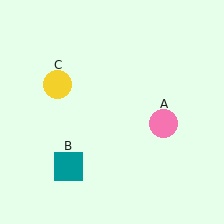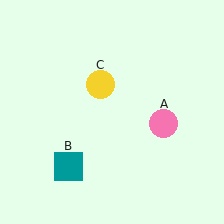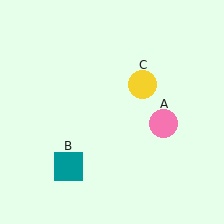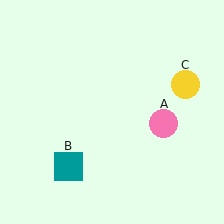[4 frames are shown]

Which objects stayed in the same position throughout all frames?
Pink circle (object A) and teal square (object B) remained stationary.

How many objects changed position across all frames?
1 object changed position: yellow circle (object C).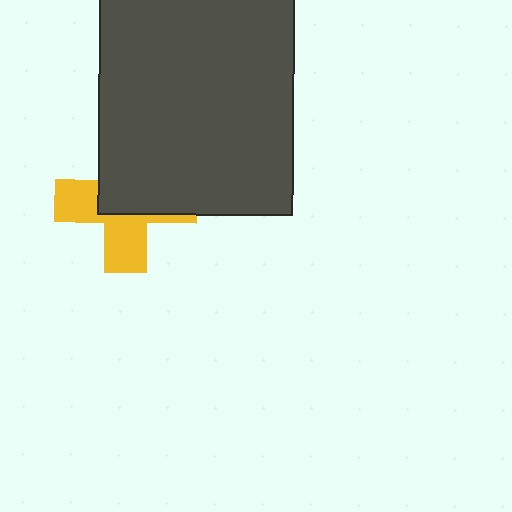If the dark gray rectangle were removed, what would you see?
You would see the complete yellow cross.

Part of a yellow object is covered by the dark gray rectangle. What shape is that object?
It is a cross.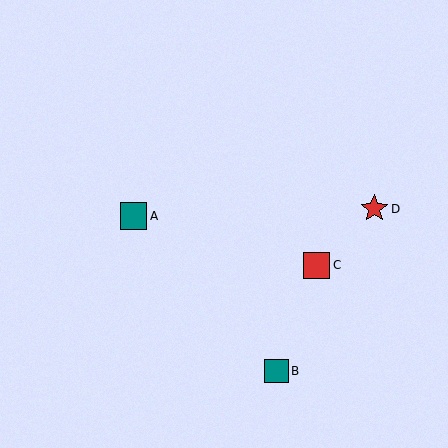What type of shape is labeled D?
Shape D is a red star.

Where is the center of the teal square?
The center of the teal square is at (134, 216).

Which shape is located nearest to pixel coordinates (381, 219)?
The red star (labeled D) at (374, 209) is nearest to that location.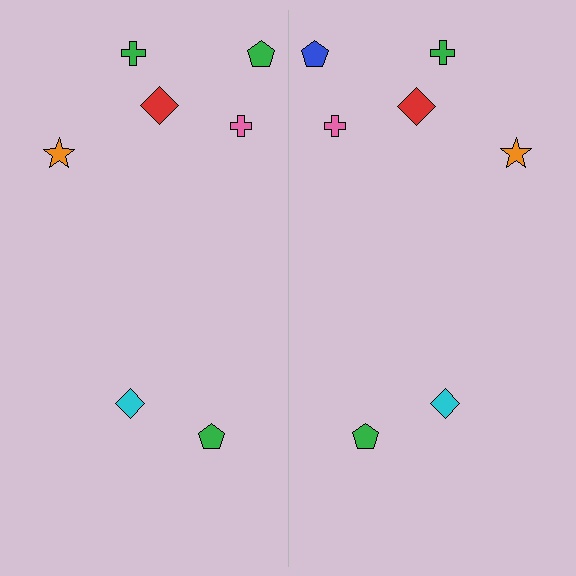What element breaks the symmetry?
The blue pentagon on the right side breaks the symmetry — its mirror counterpart is green.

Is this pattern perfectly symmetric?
No, the pattern is not perfectly symmetric. The blue pentagon on the right side breaks the symmetry — its mirror counterpart is green.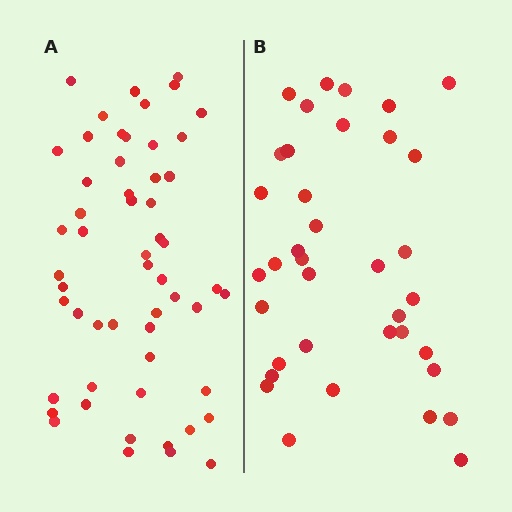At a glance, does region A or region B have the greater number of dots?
Region A (the left region) has more dots.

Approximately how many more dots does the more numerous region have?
Region A has approximately 20 more dots than region B.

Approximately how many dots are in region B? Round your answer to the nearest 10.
About 40 dots. (The exact count is 37, which rounds to 40.)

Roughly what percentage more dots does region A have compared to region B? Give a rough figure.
About 50% more.